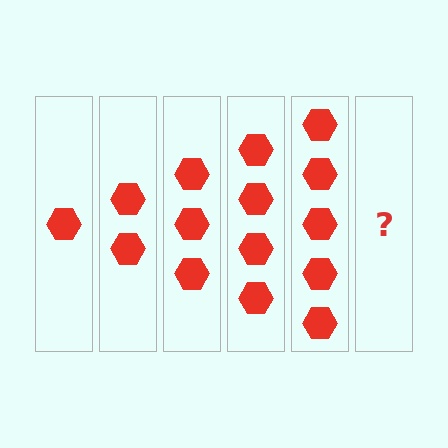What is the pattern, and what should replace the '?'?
The pattern is that each step adds one more hexagon. The '?' should be 6 hexagons.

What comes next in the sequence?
The next element should be 6 hexagons.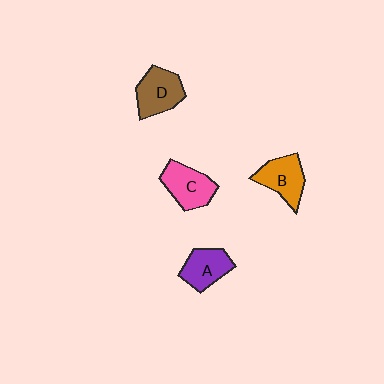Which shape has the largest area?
Shape D (brown).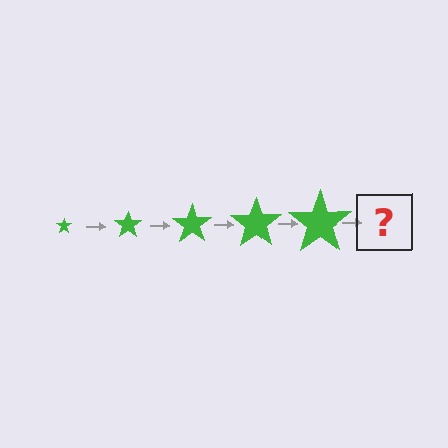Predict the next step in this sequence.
The next step is a green star, larger than the previous one.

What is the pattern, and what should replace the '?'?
The pattern is that the star gets progressively larger each step. The '?' should be a green star, larger than the previous one.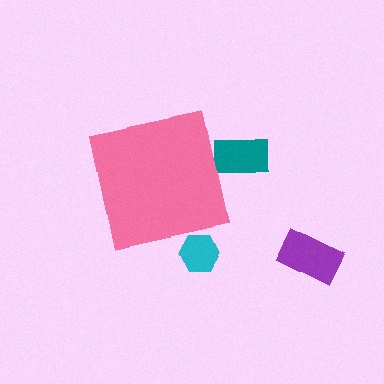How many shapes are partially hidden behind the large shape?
2 shapes are partially hidden.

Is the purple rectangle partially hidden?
No, the purple rectangle is fully visible.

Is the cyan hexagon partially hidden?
Yes, the cyan hexagon is partially hidden behind the pink square.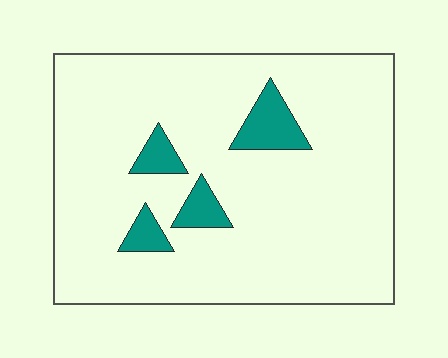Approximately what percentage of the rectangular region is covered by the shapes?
Approximately 10%.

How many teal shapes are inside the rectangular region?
4.